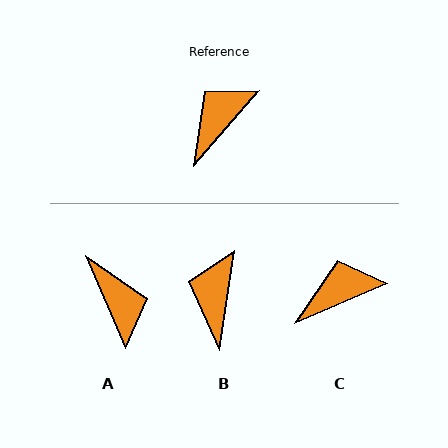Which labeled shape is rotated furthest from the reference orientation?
A, about 116 degrees away.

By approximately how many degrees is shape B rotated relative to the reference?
Approximately 33 degrees counter-clockwise.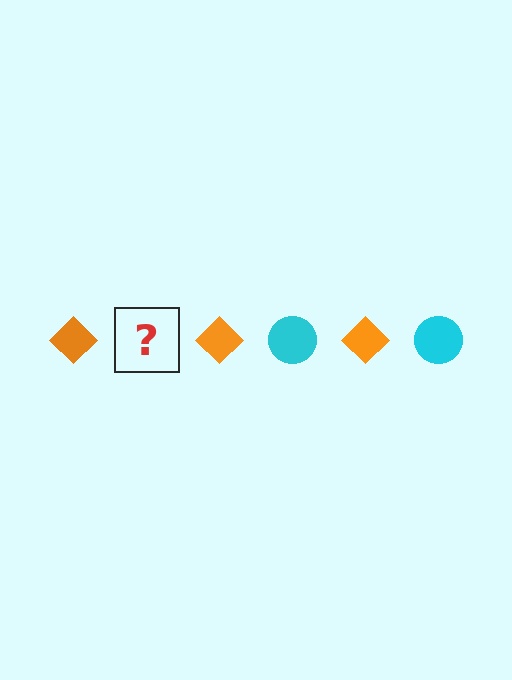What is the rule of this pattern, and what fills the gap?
The rule is that the pattern alternates between orange diamond and cyan circle. The gap should be filled with a cyan circle.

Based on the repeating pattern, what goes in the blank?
The blank should be a cyan circle.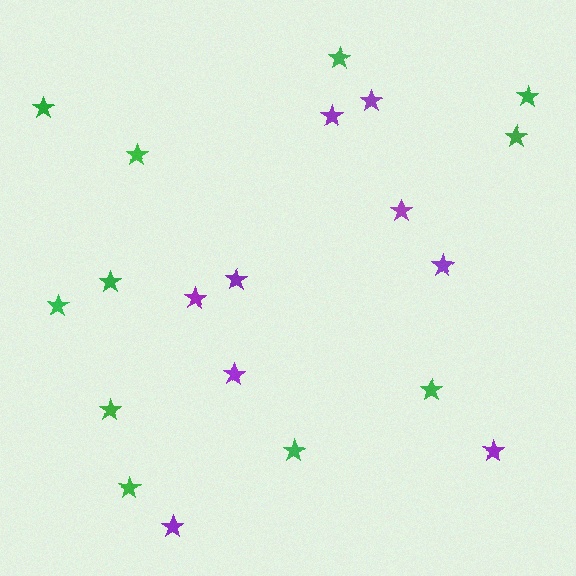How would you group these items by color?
There are 2 groups: one group of green stars (11) and one group of purple stars (9).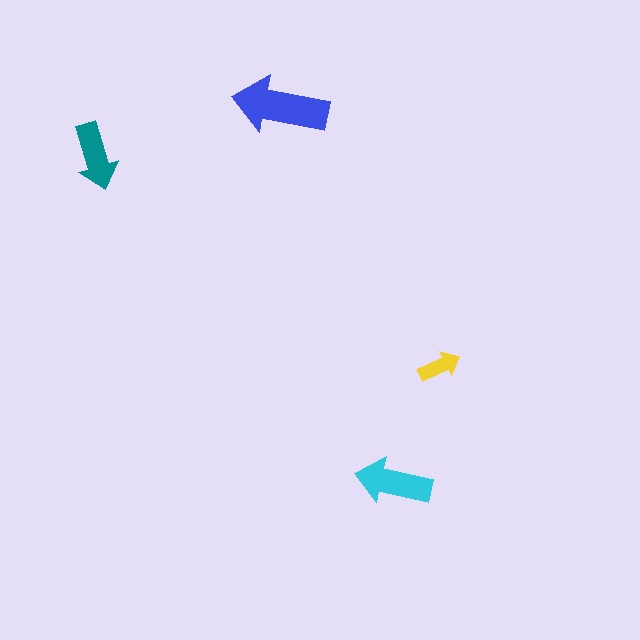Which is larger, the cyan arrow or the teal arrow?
The cyan one.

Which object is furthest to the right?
The yellow arrow is rightmost.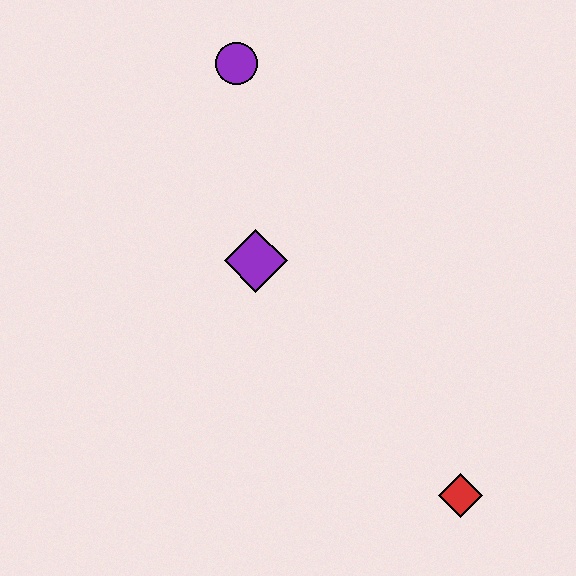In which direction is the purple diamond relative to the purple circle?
The purple diamond is below the purple circle.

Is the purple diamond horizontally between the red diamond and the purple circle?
Yes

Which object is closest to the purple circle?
The purple diamond is closest to the purple circle.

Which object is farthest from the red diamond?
The purple circle is farthest from the red diamond.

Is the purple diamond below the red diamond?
No